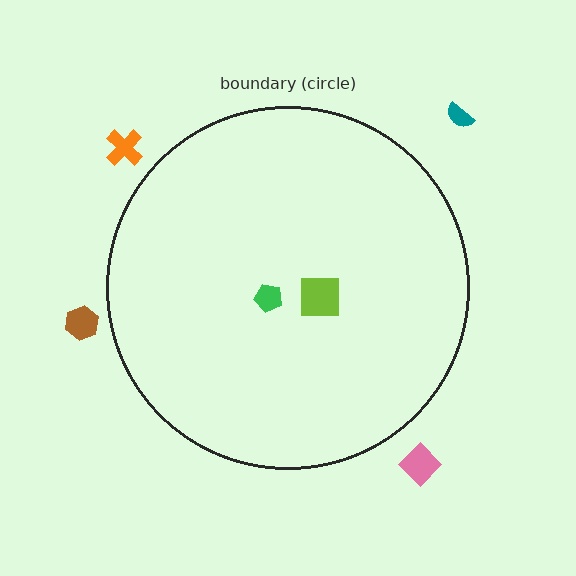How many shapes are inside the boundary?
2 inside, 4 outside.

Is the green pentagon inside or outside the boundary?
Inside.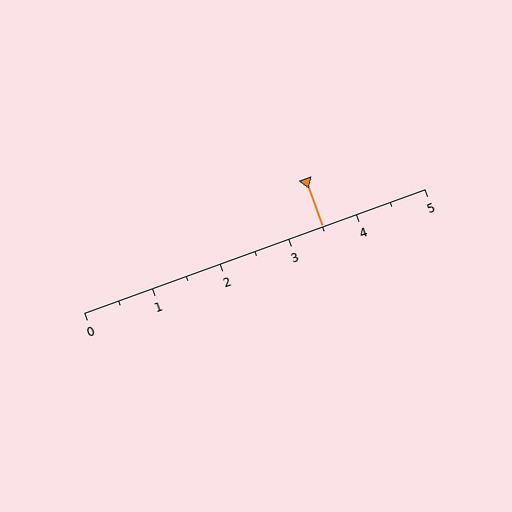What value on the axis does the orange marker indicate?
The marker indicates approximately 3.5.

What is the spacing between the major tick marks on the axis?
The major ticks are spaced 1 apart.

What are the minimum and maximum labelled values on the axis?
The axis runs from 0 to 5.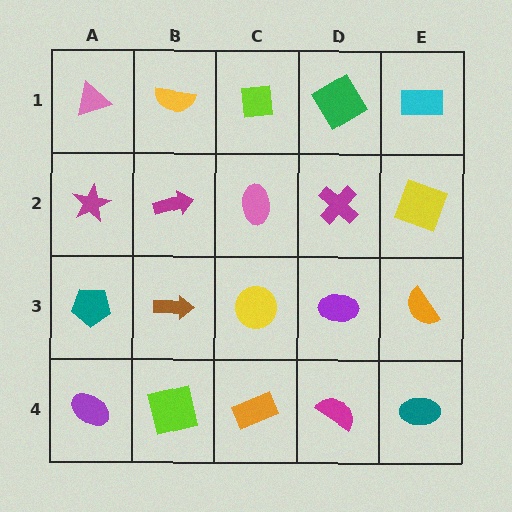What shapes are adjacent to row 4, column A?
A teal pentagon (row 3, column A), a lime square (row 4, column B).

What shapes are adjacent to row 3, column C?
A pink ellipse (row 2, column C), an orange rectangle (row 4, column C), a brown arrow (row 3, column B), a purple ellipse (row 3, column D).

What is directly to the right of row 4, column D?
A teal ellipse.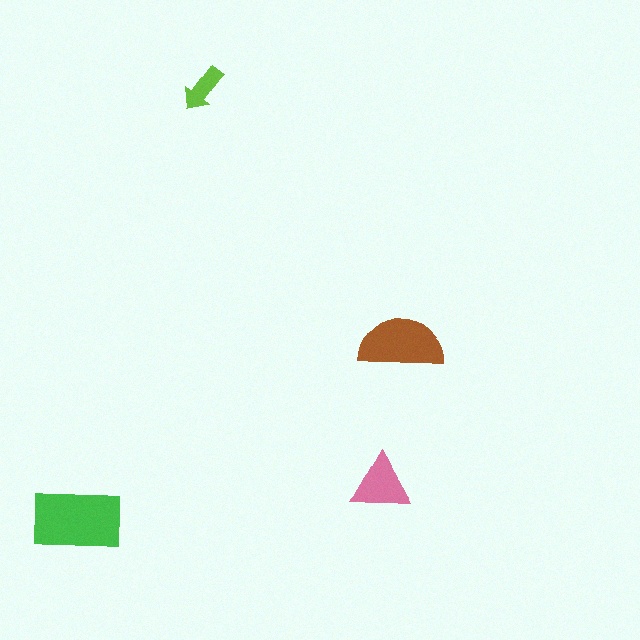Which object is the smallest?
The lime arrow.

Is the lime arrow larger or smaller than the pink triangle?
Smaller.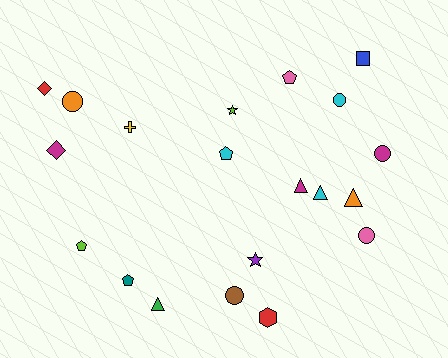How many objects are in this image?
There are 20 objects.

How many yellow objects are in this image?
There is 1 yellow object.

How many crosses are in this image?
There is 1 cross.